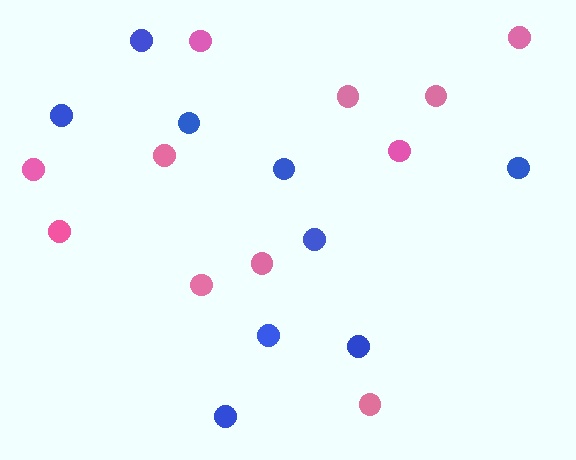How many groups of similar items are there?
There are 2 groups: one group of blue circles (9) and one group of pink circles (11).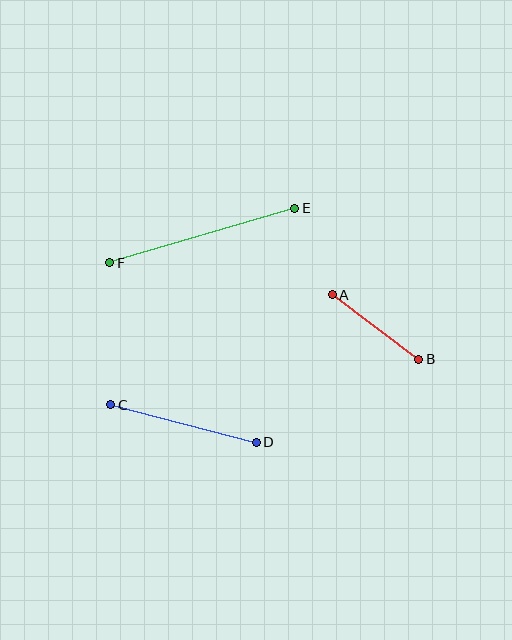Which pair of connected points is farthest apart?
Points E and F are farthest apart.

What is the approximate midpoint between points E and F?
The midpoint is at approximately (202, 236) pixels.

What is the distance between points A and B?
The distance is approximately 108 pixels.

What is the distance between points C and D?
The distance is approximately 150 pixels.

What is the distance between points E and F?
The distance is approximately 193 pixels.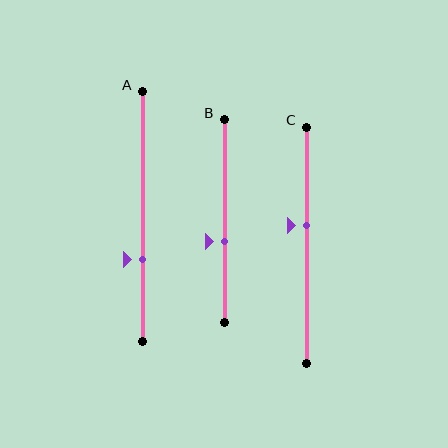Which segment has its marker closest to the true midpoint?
Segment C has its marker closest to the true midpoint.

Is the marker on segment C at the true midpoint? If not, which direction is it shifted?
No, the marker on segment C is shifted upward by about 9% of the segment length.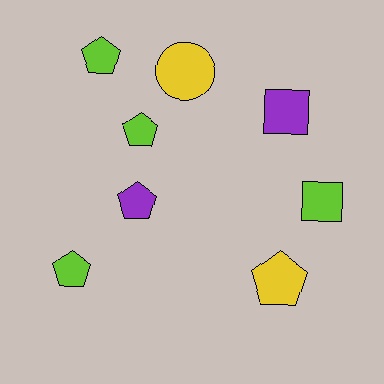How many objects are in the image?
There are 8 objects.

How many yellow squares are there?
There are no yellow squares.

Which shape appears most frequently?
Pentagon, with 5 objects.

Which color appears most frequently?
Lime, with 4 objects.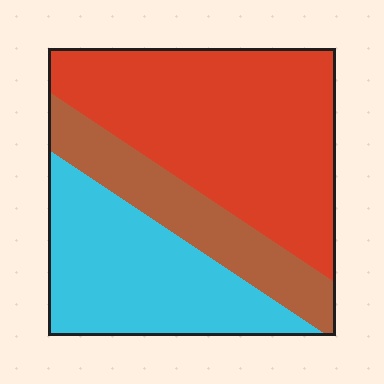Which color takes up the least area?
Brown, at roughly 20%.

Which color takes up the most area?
Red, at roughly 50%.